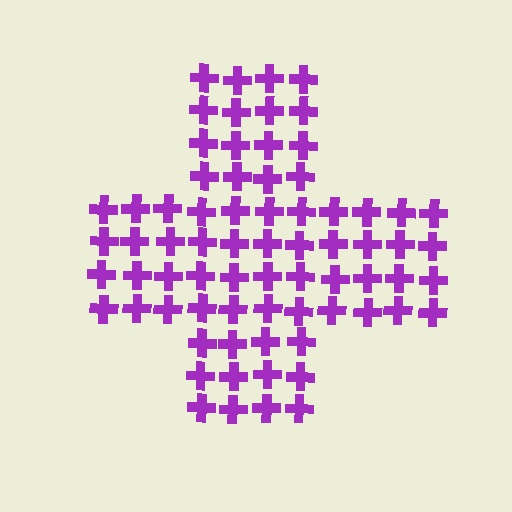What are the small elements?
The small elements are crosses.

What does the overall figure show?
The overall figure shows a cross.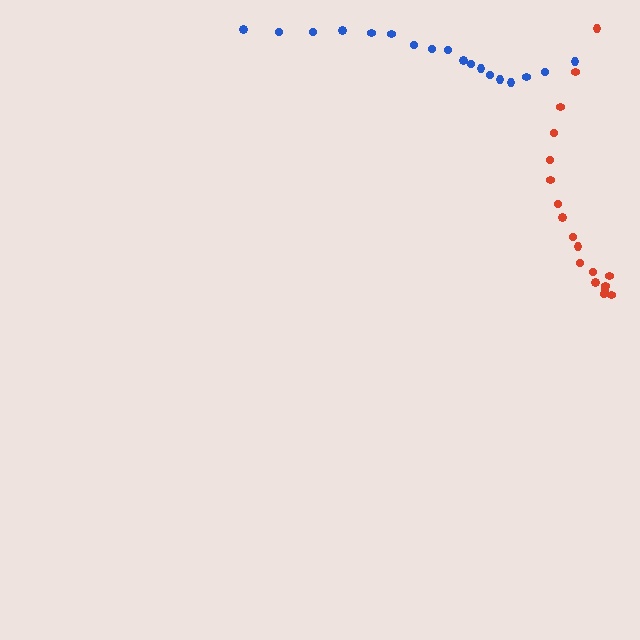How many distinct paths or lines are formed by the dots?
There are 2 distinct paths.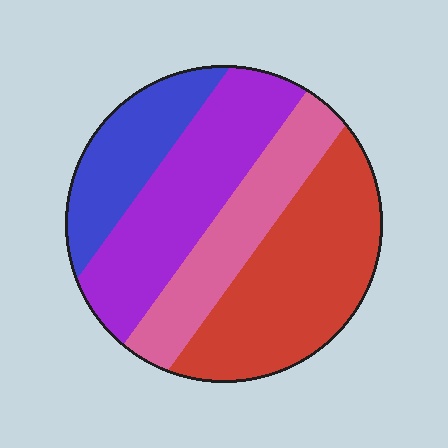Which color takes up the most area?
Red, at roughly 35%.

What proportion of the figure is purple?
Purple covers 29% of the figure.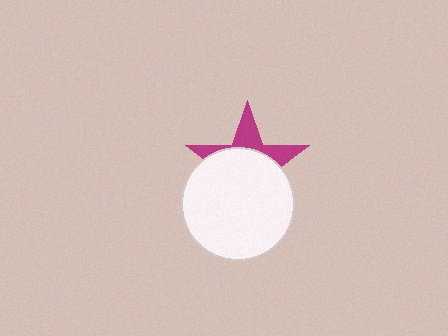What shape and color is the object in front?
The object in front is a white circle.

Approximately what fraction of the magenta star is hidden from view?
Roughly 67% of the magenta star is hidden behind the white circle.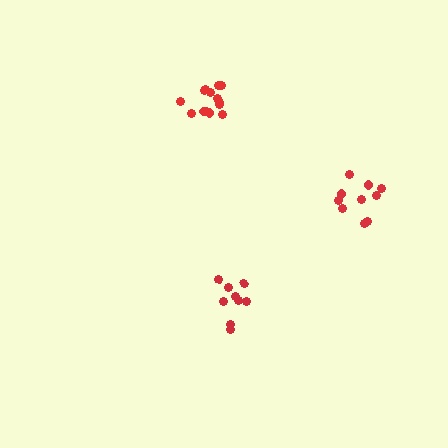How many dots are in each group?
Group 1: 9 dots, Group 2: 10 dots, Group 3: 15 dots (34 total).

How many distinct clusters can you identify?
There are 3 distinct clusters.